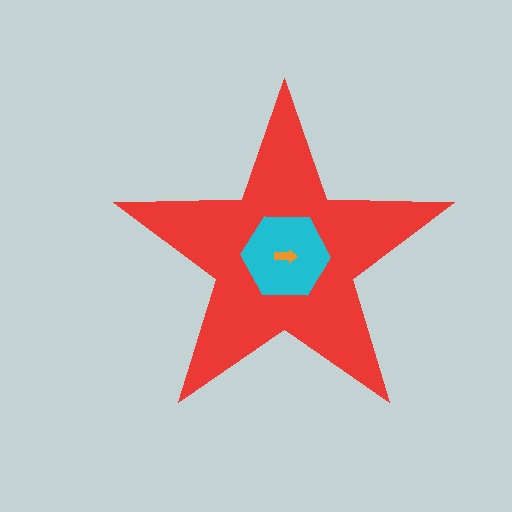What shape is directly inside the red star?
The cyan hexagon.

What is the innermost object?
The orange arrow.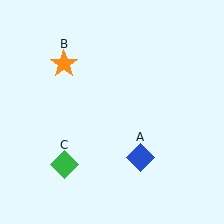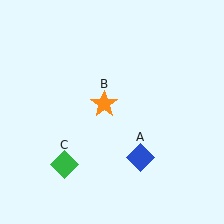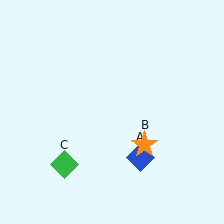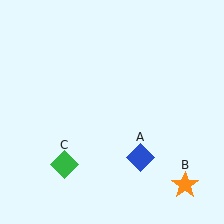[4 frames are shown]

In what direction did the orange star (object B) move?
The orange star (object B) moved down and to the right.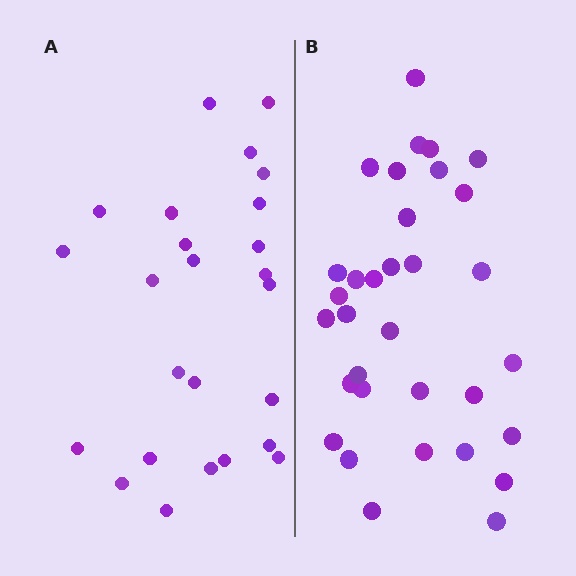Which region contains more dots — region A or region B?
Region B (the right region) has more dots.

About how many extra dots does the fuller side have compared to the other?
Region B has roughly 8 or so more dots than region A.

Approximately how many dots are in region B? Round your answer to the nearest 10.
About 30 dots. (The exact count is 33, which rounds to 30.)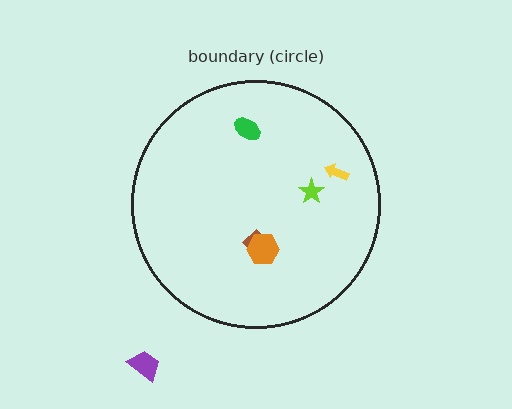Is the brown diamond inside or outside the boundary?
Inside.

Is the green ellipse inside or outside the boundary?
Inside.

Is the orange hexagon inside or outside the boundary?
Inside.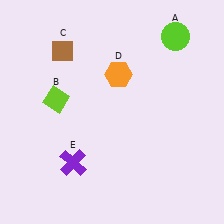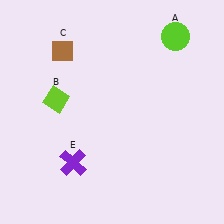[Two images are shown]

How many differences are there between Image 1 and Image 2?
There is 1 difference between the two images.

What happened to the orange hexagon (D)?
The orange hexagon (D) was removed in Image 2. It was in the top-right area of Image 1.